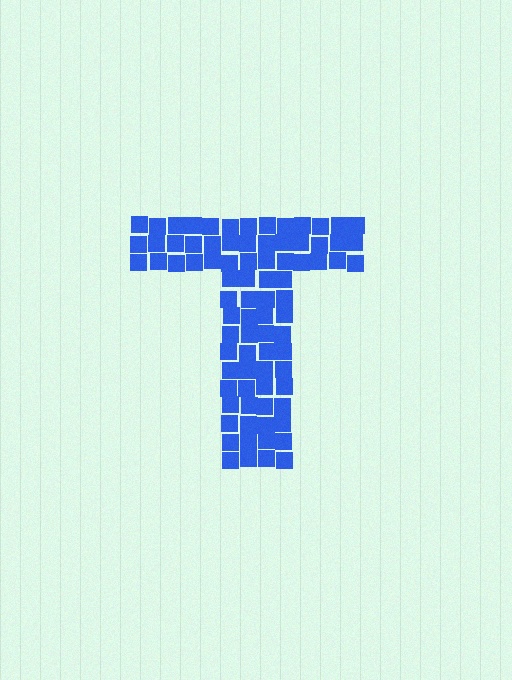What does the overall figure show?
The overall figure shows the letter T.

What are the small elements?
The small elements are squares.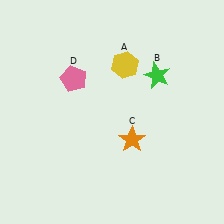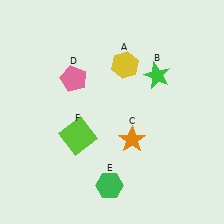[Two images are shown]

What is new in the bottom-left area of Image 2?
A green hexagon (E) was added in the bottom-left area of Image 2.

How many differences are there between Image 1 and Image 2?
There are 2 differences between the two images.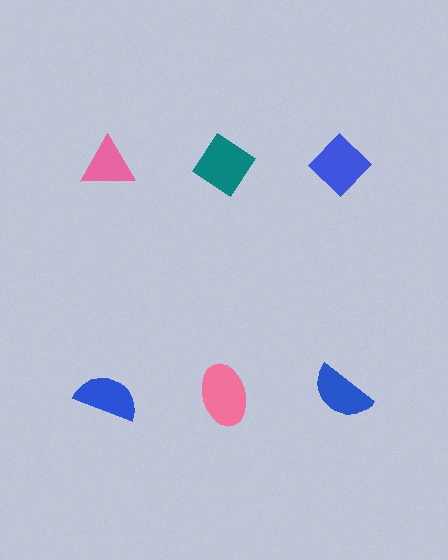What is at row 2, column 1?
A blue semicircle.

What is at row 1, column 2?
A teal diamond.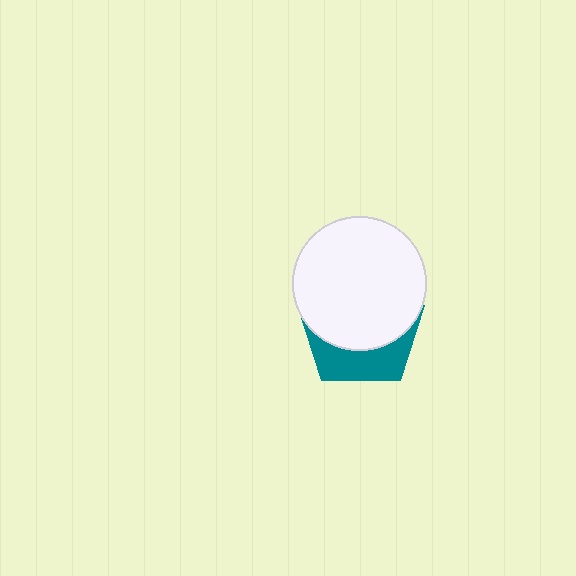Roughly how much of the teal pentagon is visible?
A small part of it is visible (roughly 34%).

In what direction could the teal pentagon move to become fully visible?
The teal pentagon could move down. That would shift it out from behind the white circle entirely.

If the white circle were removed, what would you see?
You would see the complete teal pentagon.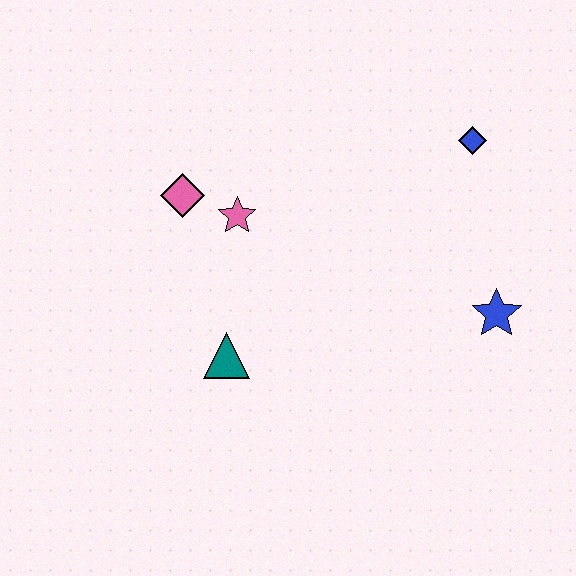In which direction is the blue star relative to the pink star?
The blue star is to the right of the pink star.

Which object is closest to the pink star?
The pink diamond is closest to the pink star.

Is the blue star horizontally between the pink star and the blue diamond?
No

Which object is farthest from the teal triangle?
The blue diamond is farthest from the teal triangle.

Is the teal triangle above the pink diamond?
No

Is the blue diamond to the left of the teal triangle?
No